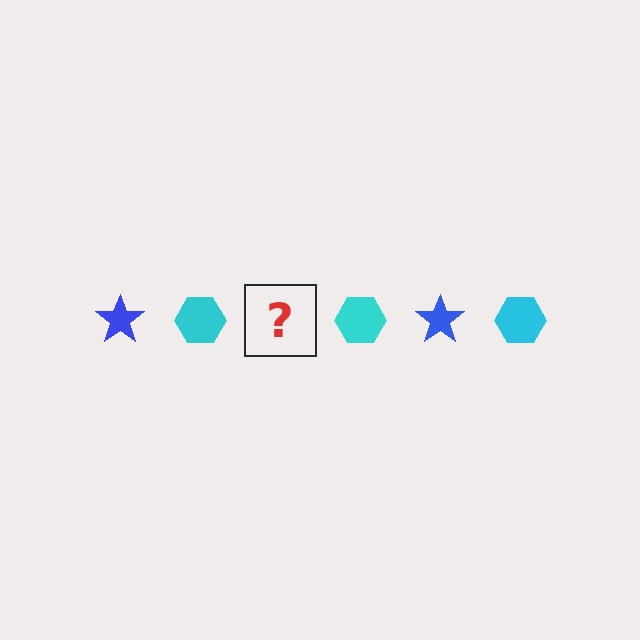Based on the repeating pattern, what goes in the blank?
The blank should be a blue star.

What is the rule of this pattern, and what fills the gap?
The rule is that the pattern alternates between blue star and cyan hexagon. The gap should be filled with a blue star.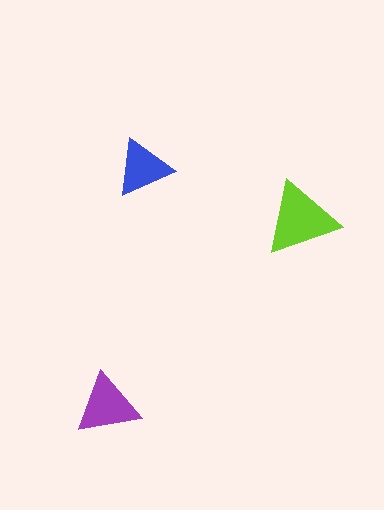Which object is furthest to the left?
The purple triangle is leftmost.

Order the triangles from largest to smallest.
the lime one, the purple one, the blue one.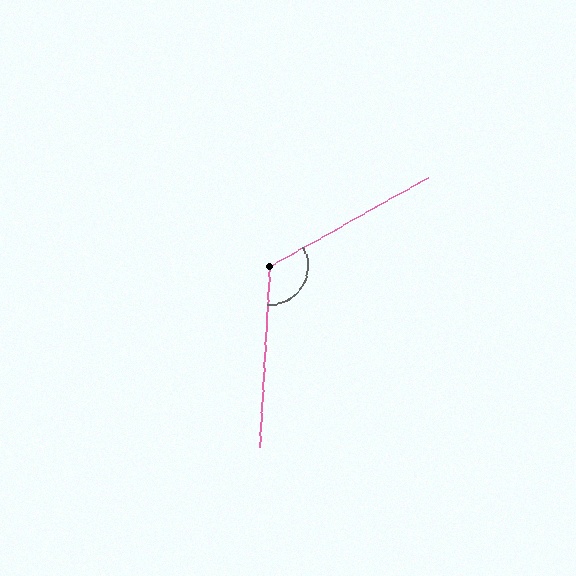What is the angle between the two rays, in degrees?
Approximately 122 degrees.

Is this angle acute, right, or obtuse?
It is obtuse.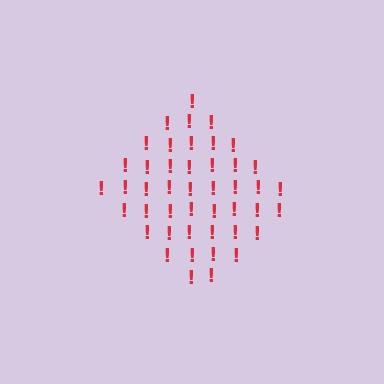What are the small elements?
The small elements are exclamation marks.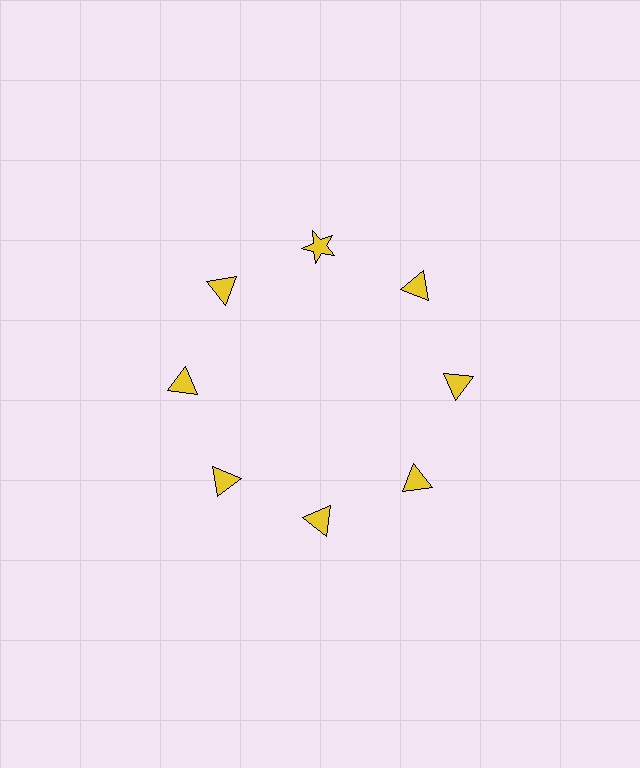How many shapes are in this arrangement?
There are 8 shapes arranged in a ring pattern.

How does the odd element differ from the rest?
It has a different shape: star instead of triangle.